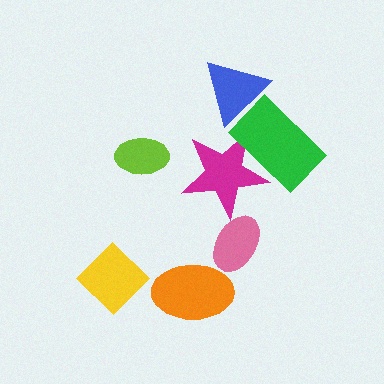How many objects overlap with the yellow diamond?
0 objects overlap with the yellow diamond.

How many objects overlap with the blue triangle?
1 object overlaps with the blue triangle.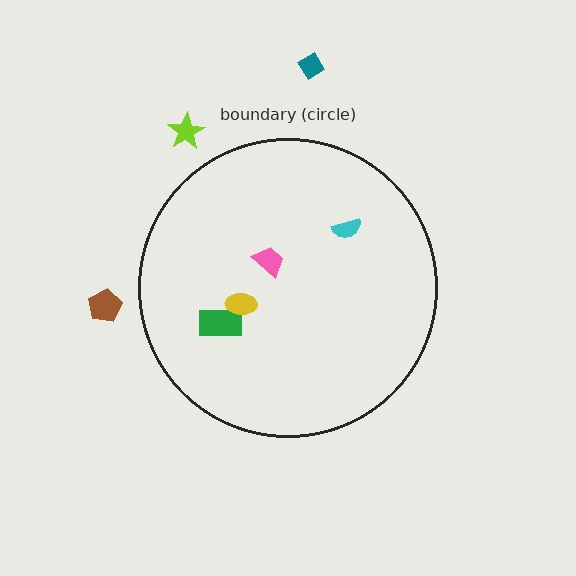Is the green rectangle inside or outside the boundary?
Inside.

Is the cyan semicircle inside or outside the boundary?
Inside.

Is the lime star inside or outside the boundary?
Outside.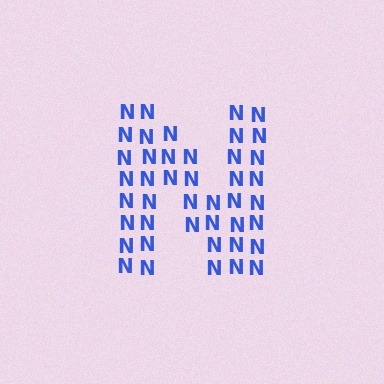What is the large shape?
The large shape is the letter N.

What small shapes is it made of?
It is made of small letter N's.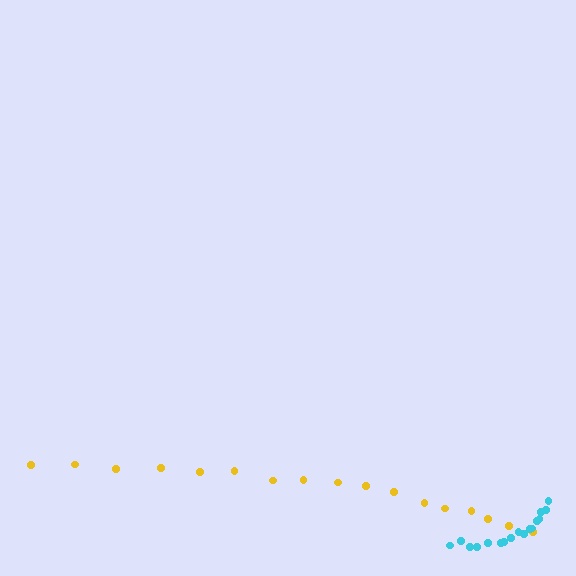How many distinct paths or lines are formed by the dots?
There are 2 distinct paths.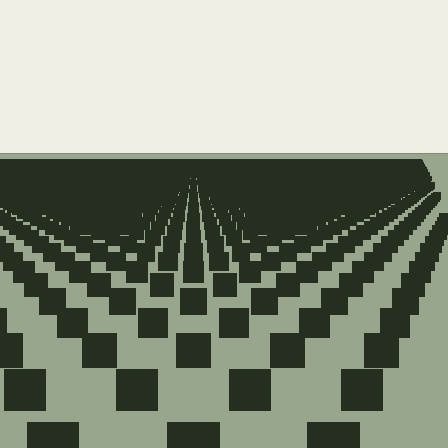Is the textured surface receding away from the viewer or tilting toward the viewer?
The surface is receding away from the viewer. Texture elements get smaller and denser toward the top.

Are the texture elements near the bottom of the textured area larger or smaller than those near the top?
Larger. Near the bottom, elements are closer to the viewer and appear at a bigger on-screen size.